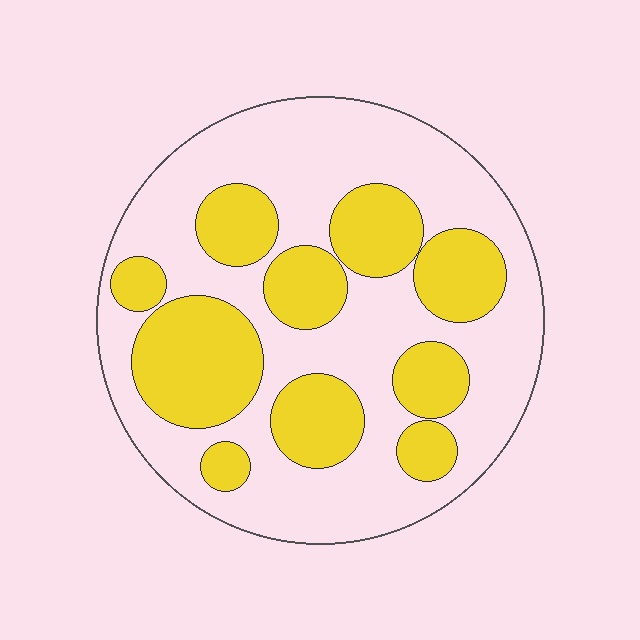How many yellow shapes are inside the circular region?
10.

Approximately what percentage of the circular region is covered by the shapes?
Approximately 35%.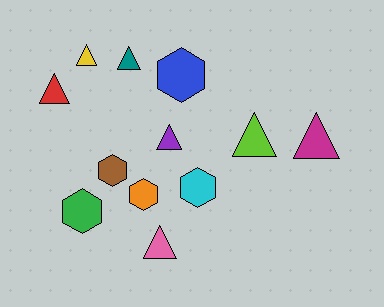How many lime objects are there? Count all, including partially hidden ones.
There is 1 lime object.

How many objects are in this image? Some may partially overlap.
There are 12 objects.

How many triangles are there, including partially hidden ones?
There are 7 triangles.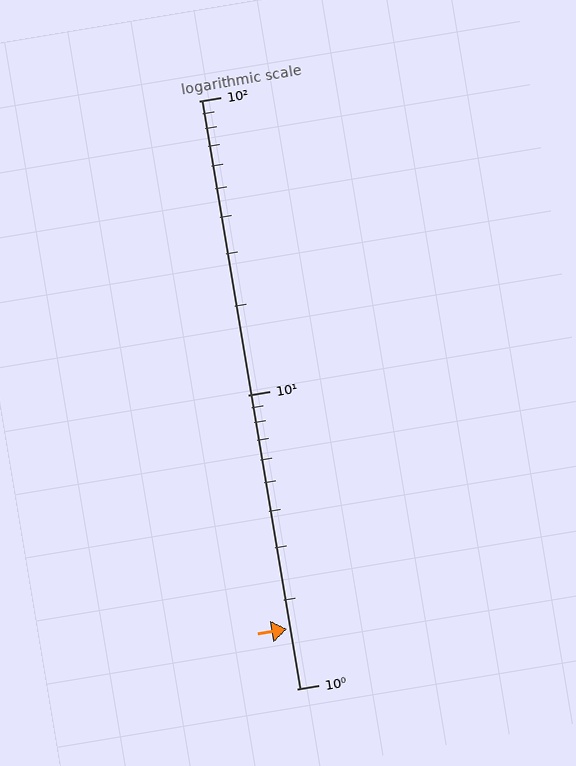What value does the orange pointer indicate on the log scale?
The pointer indicates approximately 1.6.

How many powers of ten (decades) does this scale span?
The scale spans 2 decades, from 1 to 100.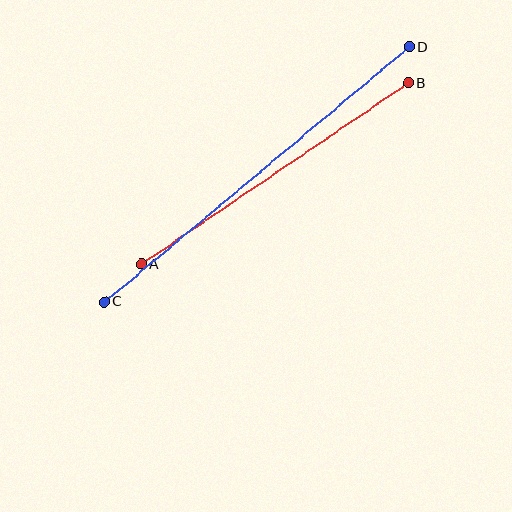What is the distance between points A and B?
The distance is approximately 323 pixels.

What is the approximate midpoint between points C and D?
The midpoint is at approximately (257, 174) pixels.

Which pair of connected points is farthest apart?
Points C and D are farthest apart.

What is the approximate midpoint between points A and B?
The midpoint is at approximately (275, 174) pixels.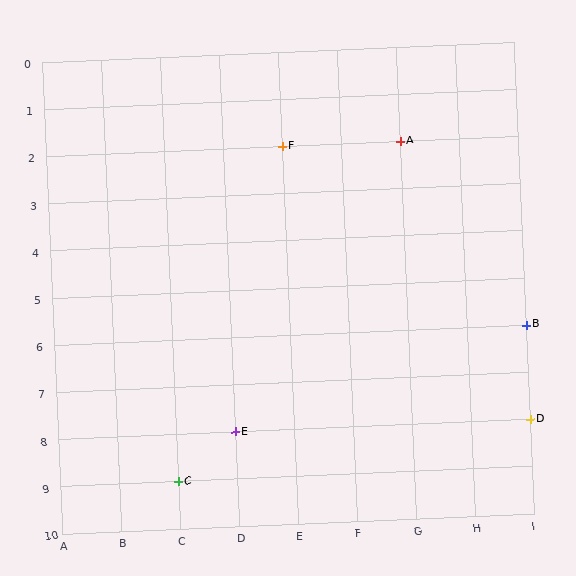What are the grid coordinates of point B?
Point B is at grid coordinates (I, 6).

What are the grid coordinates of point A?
Point A is at grid coordinates (G, 2).